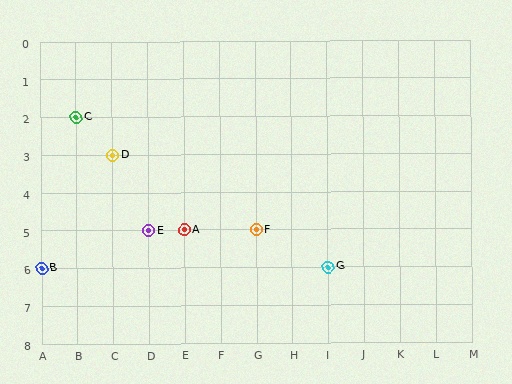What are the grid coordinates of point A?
Point A is at grid coordinates (E, 5).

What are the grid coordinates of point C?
Point C is at grid coordinates (B, 2).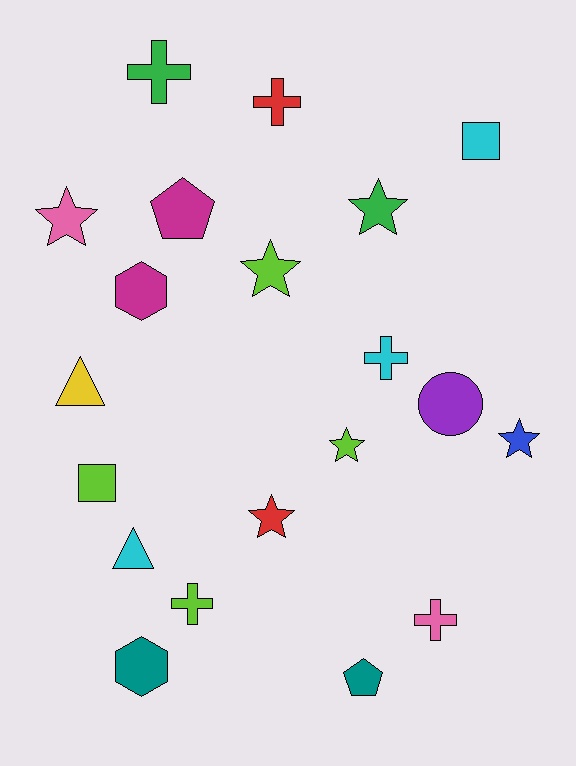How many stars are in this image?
There are 6 stars.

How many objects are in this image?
There are 20 objects.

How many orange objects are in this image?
There are no orange objects.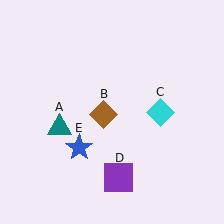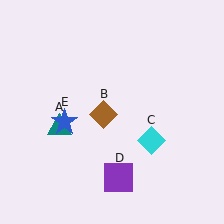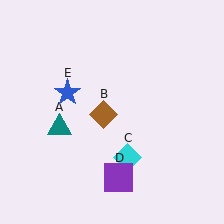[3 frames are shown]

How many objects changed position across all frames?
2 objects changed position: cyan diamond (object C), blue star (object E).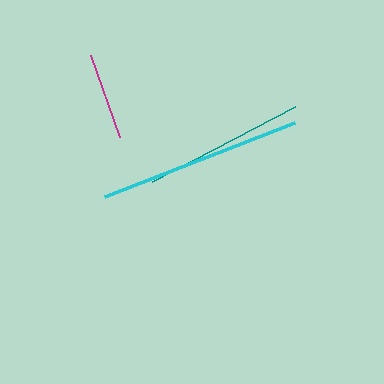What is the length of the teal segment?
The teal segment is approximately 162 pixels long.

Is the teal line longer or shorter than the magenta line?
The teal line is longer than the magenta line.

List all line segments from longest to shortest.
From longest to shortest: cyan, teal, magenta.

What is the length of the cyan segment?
The cyan segment is approximately 204 pixels long.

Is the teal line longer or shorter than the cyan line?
The cyan line is longer than the teal line.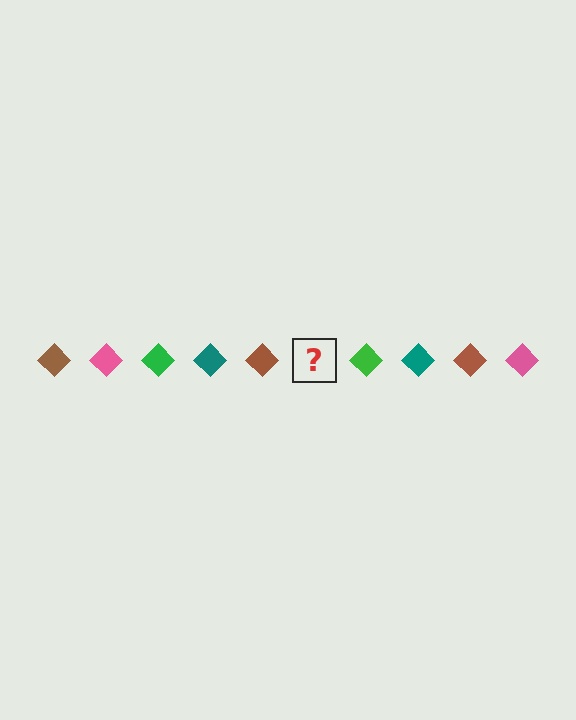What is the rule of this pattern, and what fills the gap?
The rule is that the pattern cycles through brown, pink, green, teal diamonds. The gap should be filled with a pink diamond.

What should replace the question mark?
The question mark should be replaced with a pink diamond.